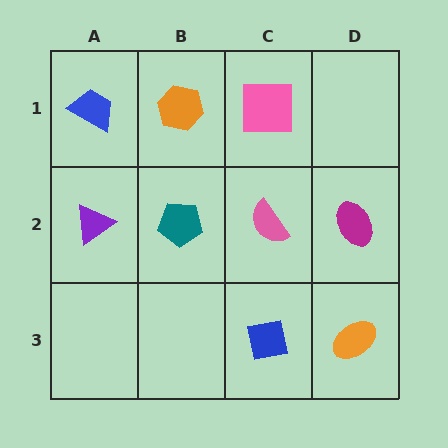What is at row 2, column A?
A purple triangle.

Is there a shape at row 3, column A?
No, that cell is empty.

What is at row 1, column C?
A pink square.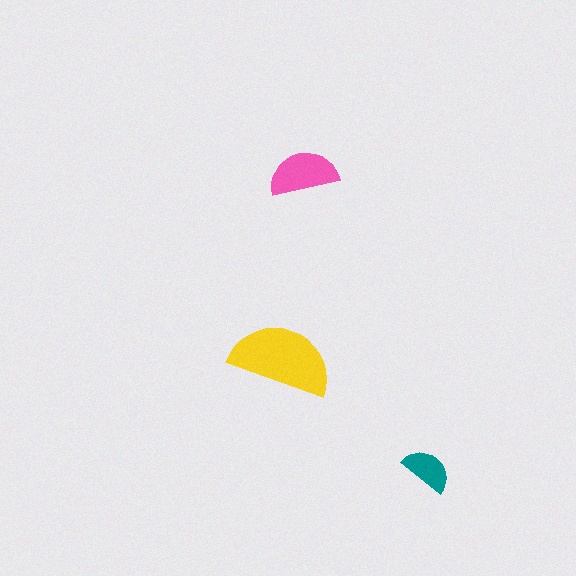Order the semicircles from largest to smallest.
the yellow one, the pink one, the teal one.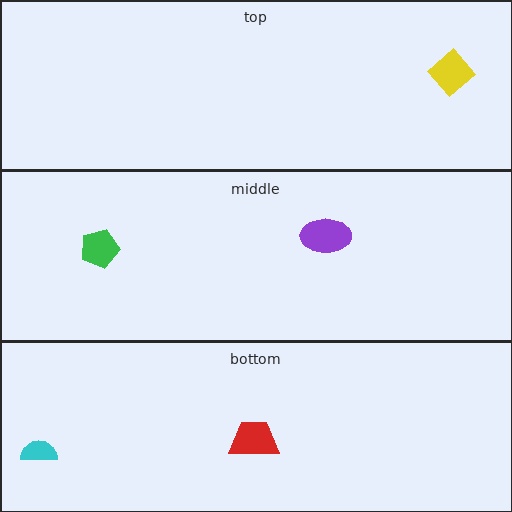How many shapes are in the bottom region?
2.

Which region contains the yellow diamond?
The top region.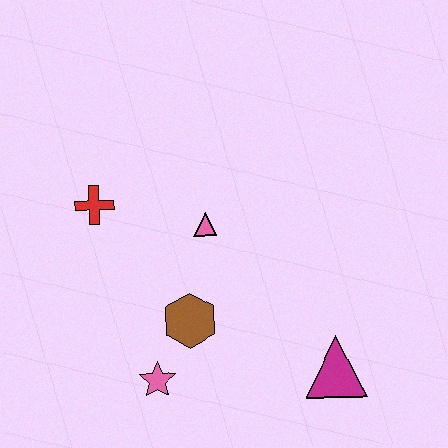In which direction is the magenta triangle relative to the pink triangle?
The magenta triangle is below the pink triangle.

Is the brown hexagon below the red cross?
Yes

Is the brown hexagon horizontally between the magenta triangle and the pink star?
Yes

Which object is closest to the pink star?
The brown hexagon is closest to the pink star.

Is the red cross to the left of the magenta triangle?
Yes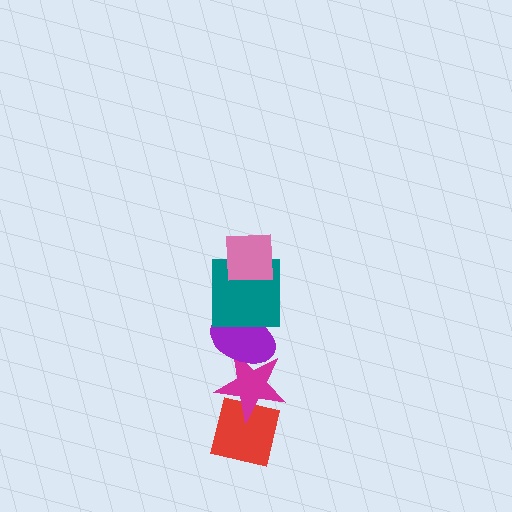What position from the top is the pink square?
The pink square is 1st from the top.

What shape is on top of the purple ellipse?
The teal square is on top of the purple ellipse.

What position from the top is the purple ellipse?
The purple ellipse is 3rd from the top.